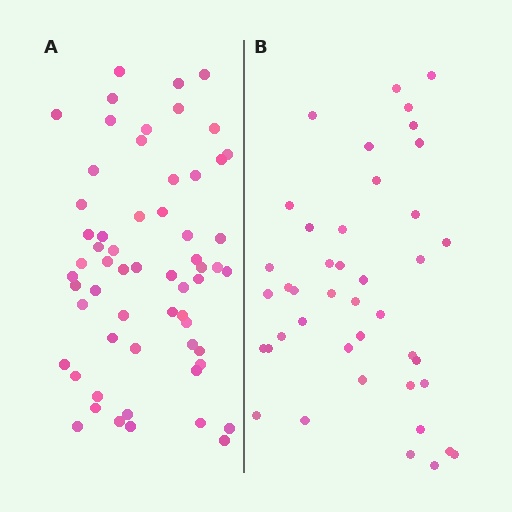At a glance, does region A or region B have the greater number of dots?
Region A (the left region) has more dots.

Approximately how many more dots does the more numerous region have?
Region A has approximately 20 more dots than region B.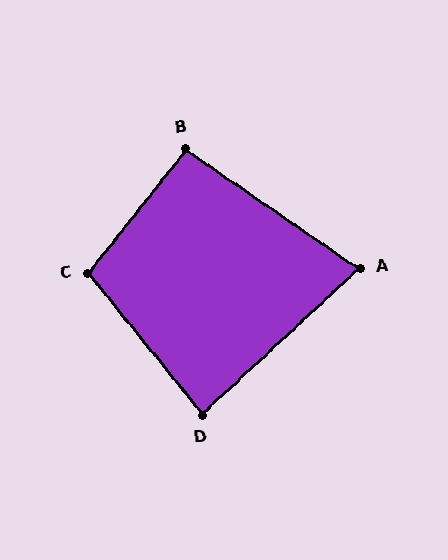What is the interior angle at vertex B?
Approximately 94 degrees (approximately right).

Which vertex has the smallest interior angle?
A, at approximately 77 degrees.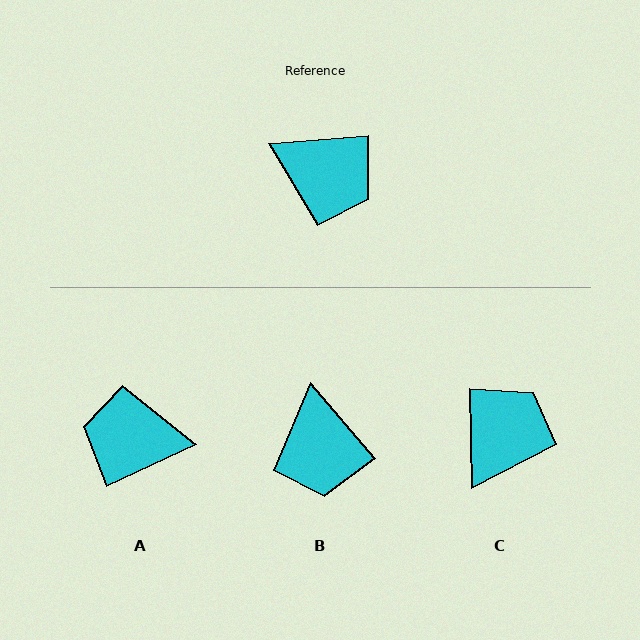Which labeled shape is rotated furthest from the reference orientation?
A, about 160 degrees away.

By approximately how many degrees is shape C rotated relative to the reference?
Approximately 86 degrees counter-clockwise.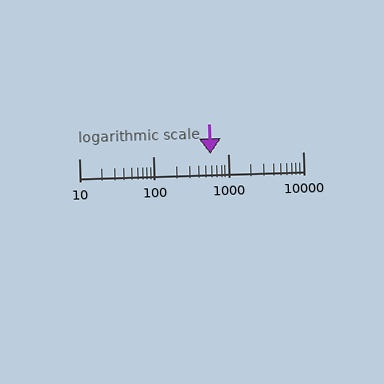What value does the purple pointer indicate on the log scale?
The pointer indicates approximately 580.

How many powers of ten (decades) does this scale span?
The scale spans 3 decades, from 10 to 10000.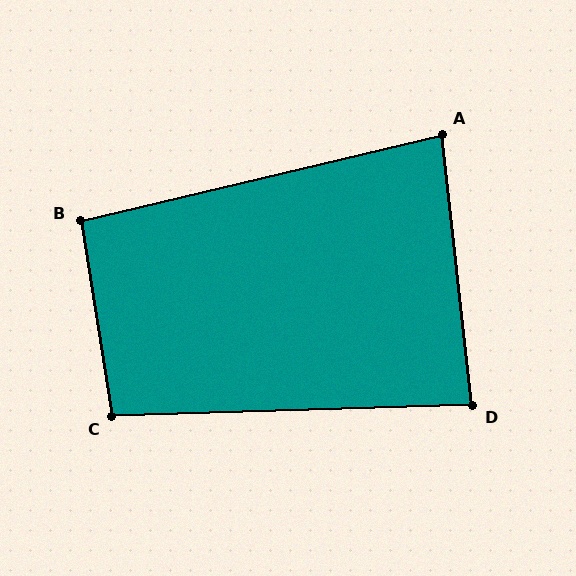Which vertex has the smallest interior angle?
A, at approximately 83 degrees.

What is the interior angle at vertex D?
Approximately 86 degrees (approximately right).